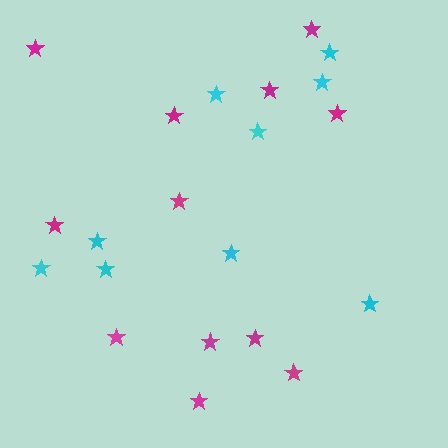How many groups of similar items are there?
There are 2 groups: one group of cyan stars (9) and one group of magenta stars (12).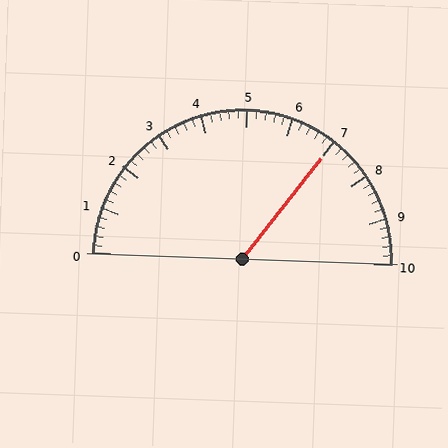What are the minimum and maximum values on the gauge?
The gauge ranges from 0 to 10.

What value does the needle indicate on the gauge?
The needle indicates approximately 7.0.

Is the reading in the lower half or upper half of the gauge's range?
The reading is in the upper half of the range (0 to 10).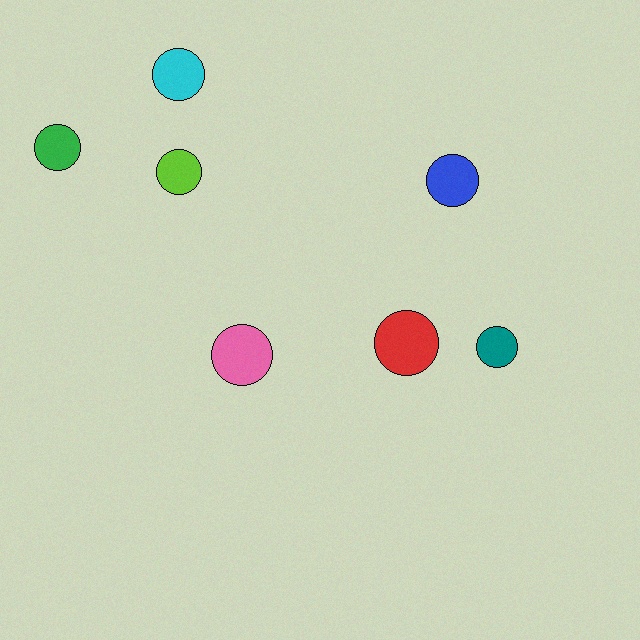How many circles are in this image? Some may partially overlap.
There are 7 circles.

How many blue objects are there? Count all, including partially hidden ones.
There is 1 blue object.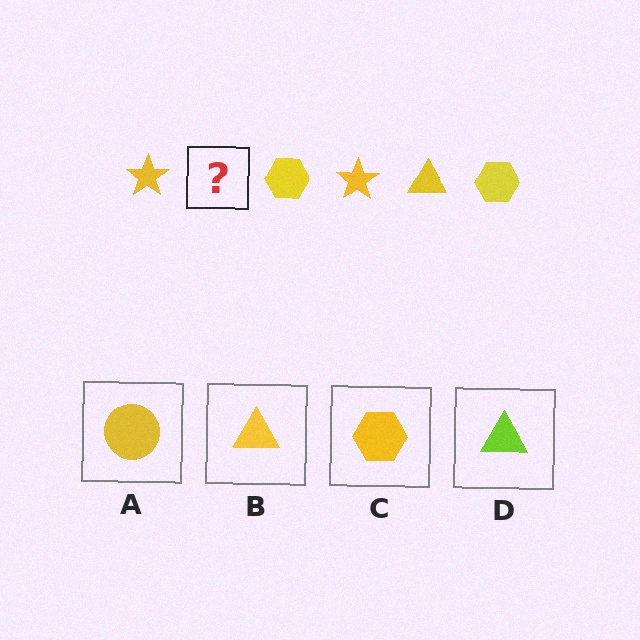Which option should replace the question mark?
Option B.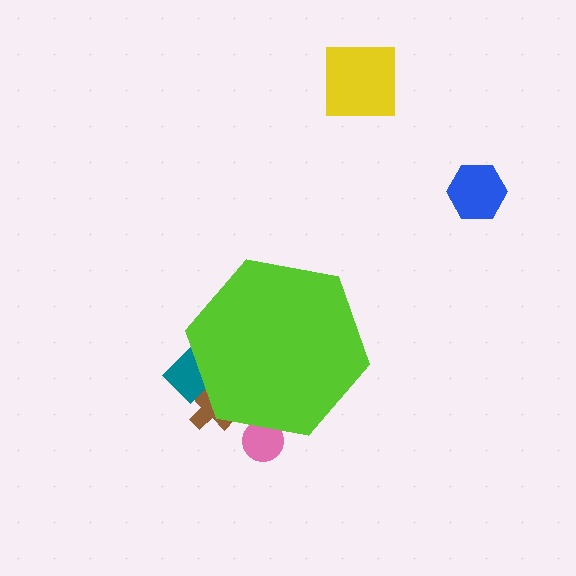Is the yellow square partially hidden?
No, the yellow square is fully visible.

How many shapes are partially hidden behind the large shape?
3 shapes are partially hidden.